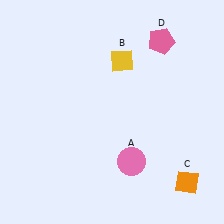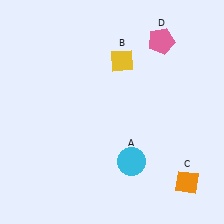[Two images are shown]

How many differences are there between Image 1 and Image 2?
There is 1 difference between the two images.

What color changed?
The circle (A) changed from pink in Image 1 to cyan in Image 2.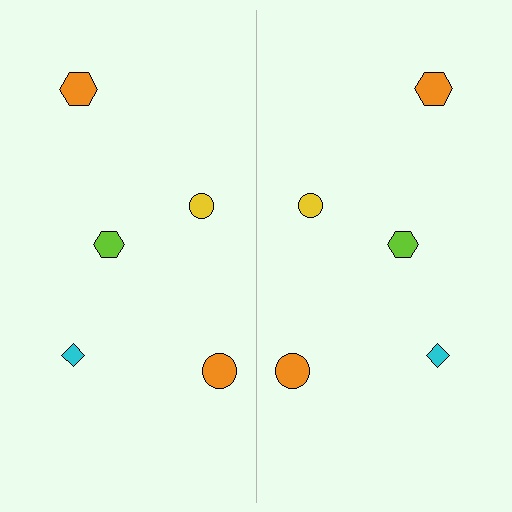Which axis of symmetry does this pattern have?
The pattern has a vertical axis of symmetry running through the center of the image.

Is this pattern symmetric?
Yes, this pattern has bilateral (reflection) symmetry.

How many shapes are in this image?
There are 10 shapes in this image.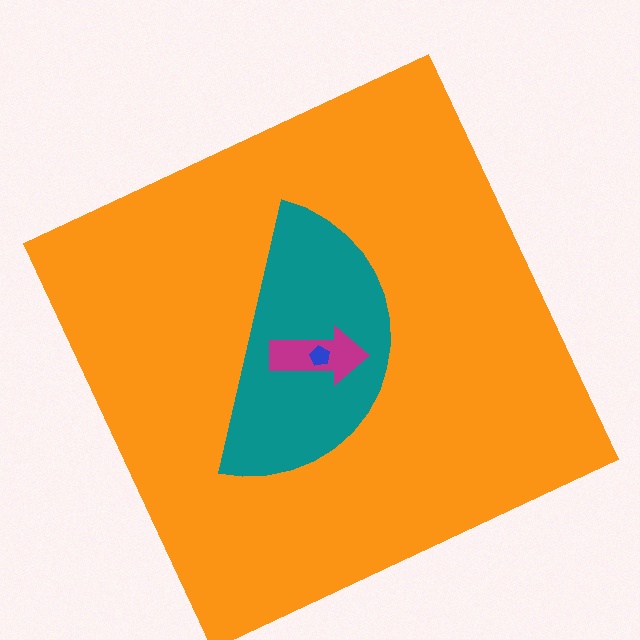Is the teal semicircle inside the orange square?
Yes.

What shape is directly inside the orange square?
The teal semicircle.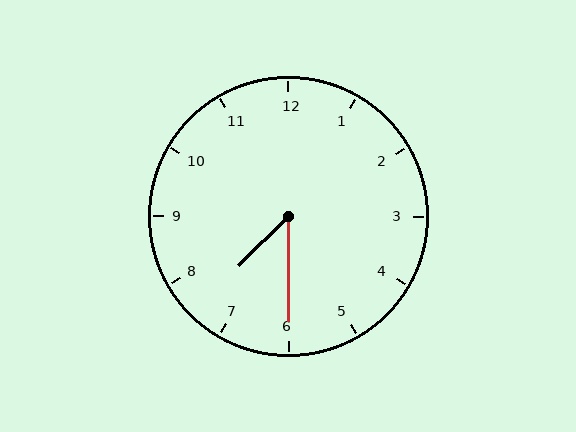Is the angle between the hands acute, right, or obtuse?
It is acute.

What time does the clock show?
7:30.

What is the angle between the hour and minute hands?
Approximately 45 degrees.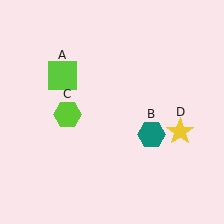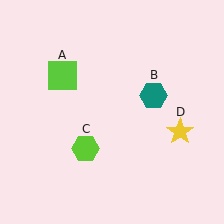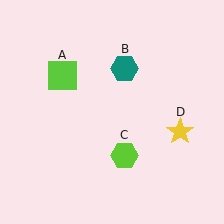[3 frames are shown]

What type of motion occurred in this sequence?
The teal hexagon (object B), lime hexagon (object C) rotated counterclockwise around the center of the scene.